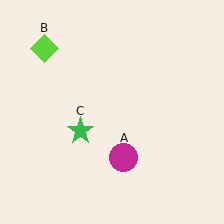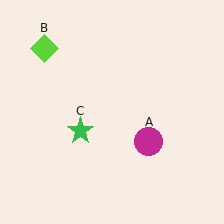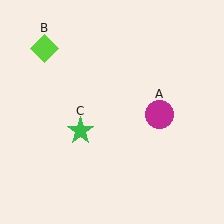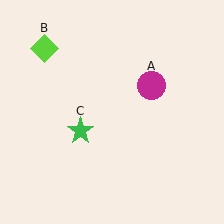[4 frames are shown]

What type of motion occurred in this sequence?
The magenta circle (object A) rotated counterclockwise around the center of the scene.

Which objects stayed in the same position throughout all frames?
Lime diamond (object B) and green star (object C) remained stationary.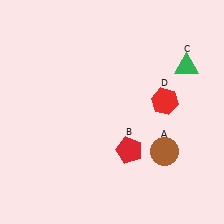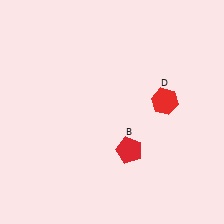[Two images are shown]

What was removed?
The brown circle (A), the green triangle (C) were removed in Image 2.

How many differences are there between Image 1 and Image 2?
There are 2 differences between the two images.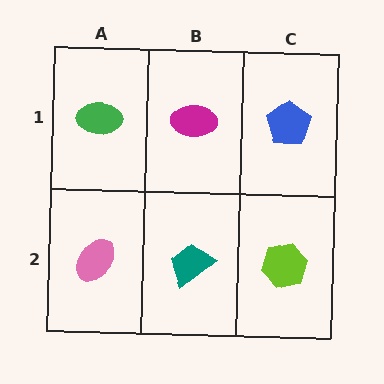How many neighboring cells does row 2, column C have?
2.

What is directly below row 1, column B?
A teal trapezoid.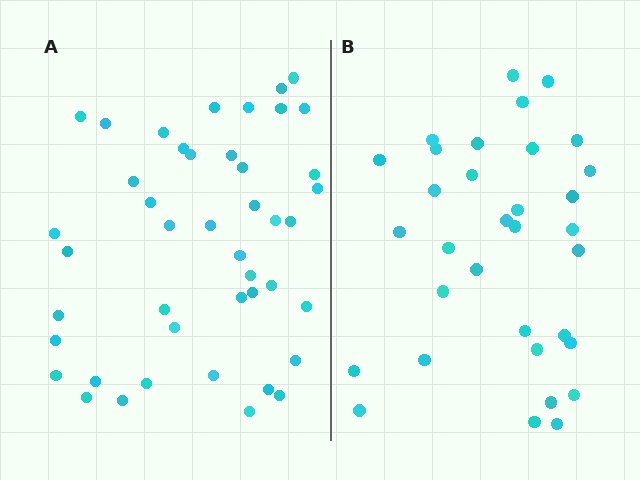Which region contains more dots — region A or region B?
Region A (the left region) has more dots.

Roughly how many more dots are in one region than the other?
Region A has roughly 12 or so more dots than region B.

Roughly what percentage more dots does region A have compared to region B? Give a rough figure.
About 35% more.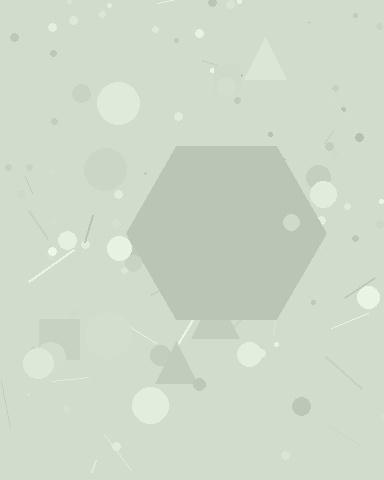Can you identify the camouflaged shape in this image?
The camouflaged shape is a hexagon.